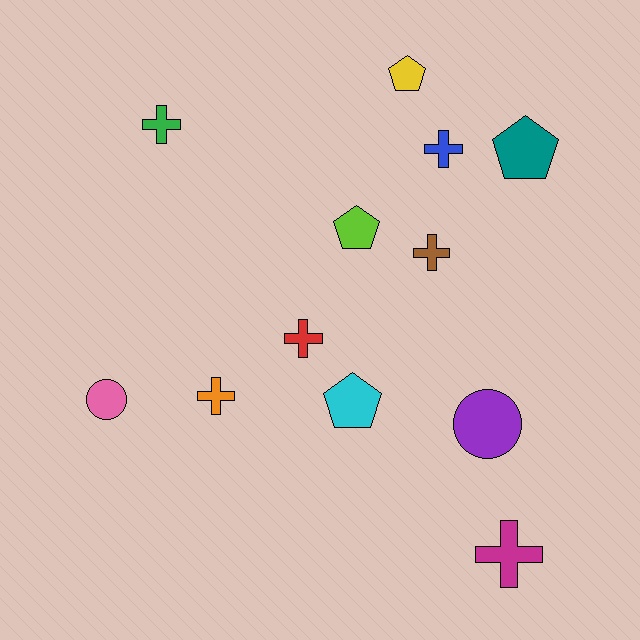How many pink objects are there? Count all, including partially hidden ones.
There is 1 pink object.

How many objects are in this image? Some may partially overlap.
There are 12 objects.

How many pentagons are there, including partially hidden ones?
There are 4 pentagons.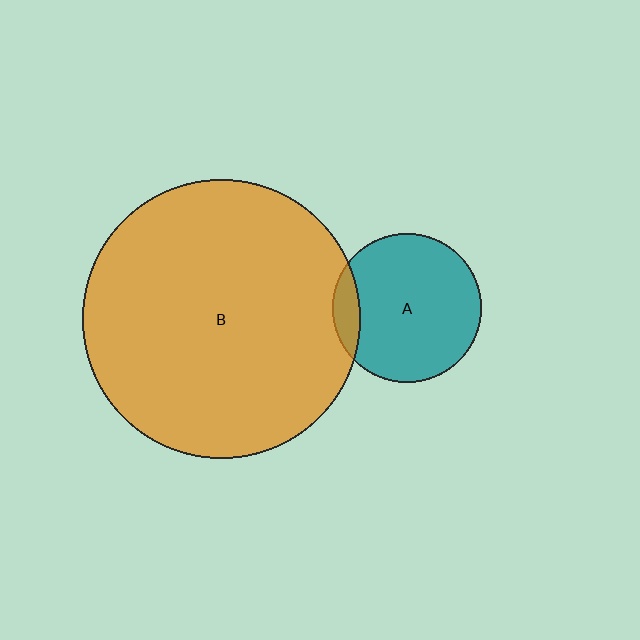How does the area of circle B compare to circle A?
Approximately 3.5 times.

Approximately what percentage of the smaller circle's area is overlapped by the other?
Approximately 10%.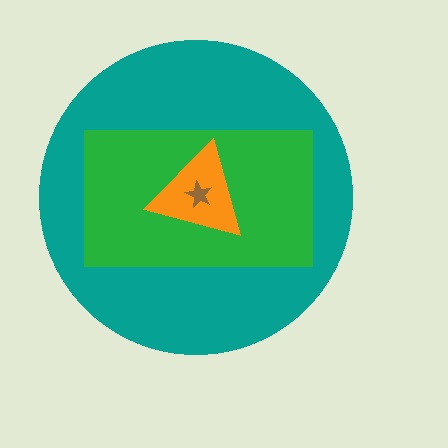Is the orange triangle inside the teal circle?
Yes.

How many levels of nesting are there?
4.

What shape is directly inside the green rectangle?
The orange triangle.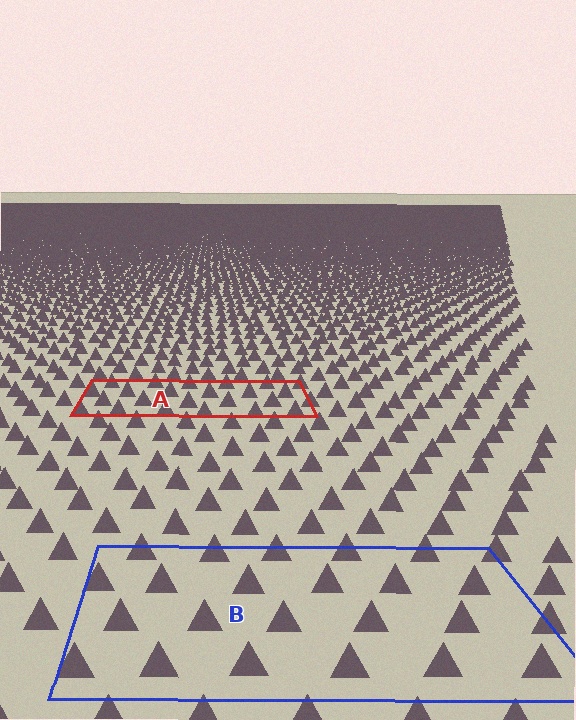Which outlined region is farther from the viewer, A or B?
Region A is farther from the viewer — the texture elements inside it appear smaller and more densely packed.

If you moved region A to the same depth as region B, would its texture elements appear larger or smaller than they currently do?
They would appear larger. At a closer depth, the same texture elements are projected at a bigger on-screen size.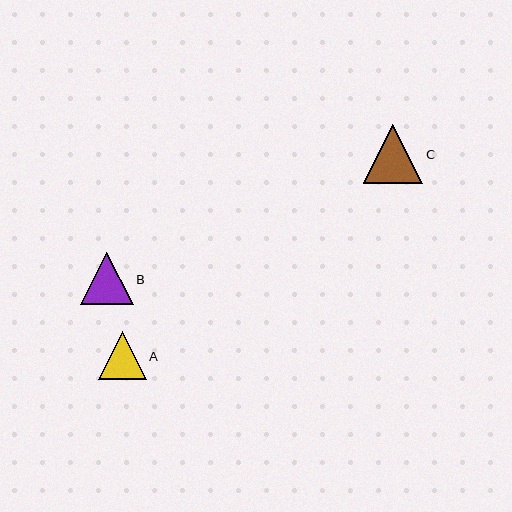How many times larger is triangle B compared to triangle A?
Triangle B is approximately 1.1 times the size of triangle A.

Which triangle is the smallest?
Triangle A is the smallest with a size of approximately 47 pixels.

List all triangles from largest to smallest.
From largest to smallest: C, B, A.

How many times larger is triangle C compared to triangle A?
Triangle C is approximately 1.2 times the size of triangle A.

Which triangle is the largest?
Triangle C is the largest with a size of approximately 59 pixels.